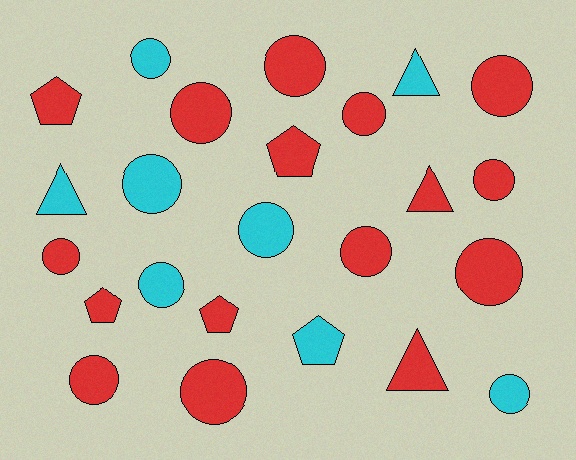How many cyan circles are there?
There are 5 cyan circles.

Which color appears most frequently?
Red, with 16 objects.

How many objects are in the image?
There are 24 objects.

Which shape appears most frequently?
Circle, with 15 objects.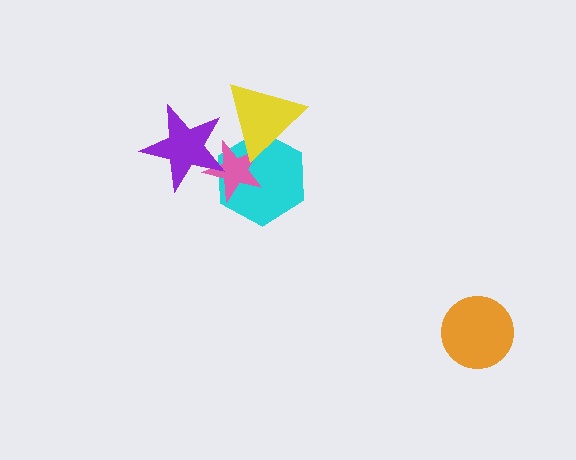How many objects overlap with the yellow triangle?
2 objects overlap with the yellow triangle.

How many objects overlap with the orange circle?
0 objects overlap with the orange circle.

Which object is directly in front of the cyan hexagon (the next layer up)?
The pink star is directly in front of the cyan hexagon.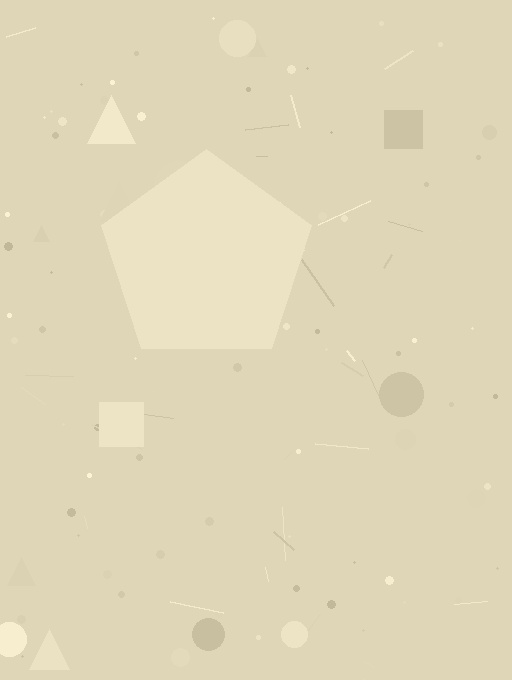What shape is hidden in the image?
A pentagon is hidden in the image.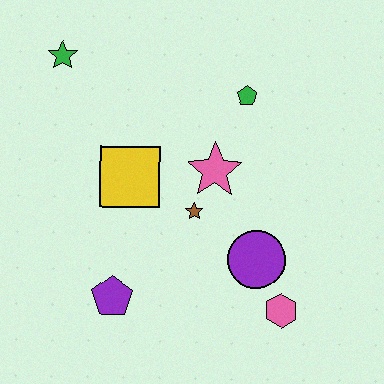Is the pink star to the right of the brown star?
Yes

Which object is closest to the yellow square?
The brown star is closest to the yellow square.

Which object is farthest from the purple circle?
The green star is farthest from the purple circle.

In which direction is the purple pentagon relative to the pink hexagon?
The purple pentagon is to the left of the pink hexagon.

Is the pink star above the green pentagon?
No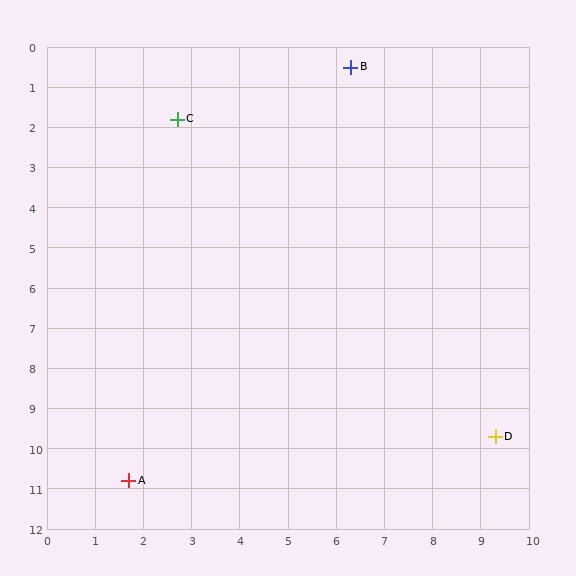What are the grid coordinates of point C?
Point C is at approximately (2.7, 1.8).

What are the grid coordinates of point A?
Point A is at approximately (1.7, 10.8).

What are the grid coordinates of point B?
Point B is at approximately (6.3, 0.5).